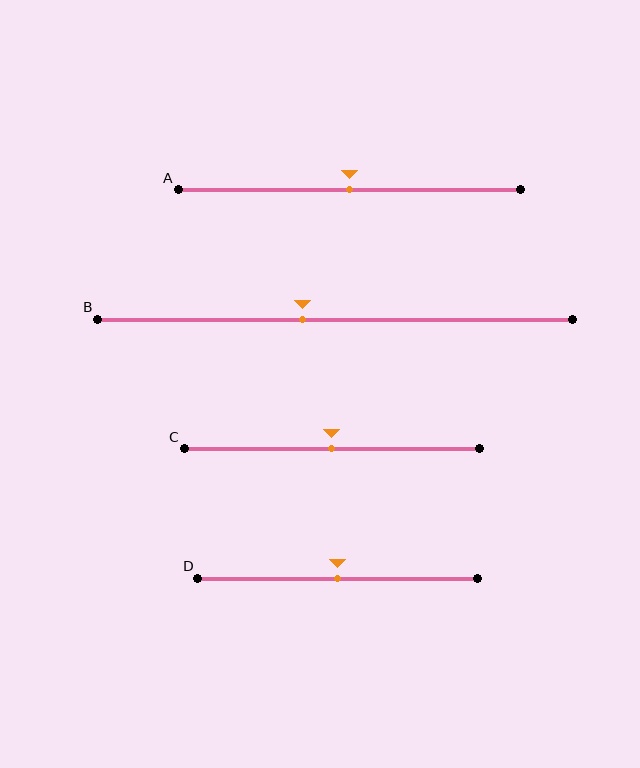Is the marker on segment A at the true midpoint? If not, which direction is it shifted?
Yes, the marker on segment A is at the true midpoint.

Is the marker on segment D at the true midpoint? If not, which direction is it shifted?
Yes, the marker on segment D is at the true midpoint.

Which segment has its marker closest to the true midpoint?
Segment A has its marker closest to the true midpoint.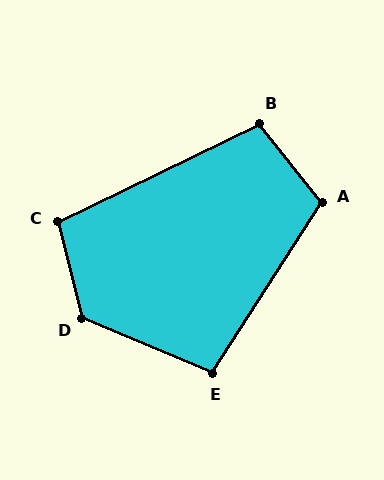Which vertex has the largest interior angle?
D, at approximately 127 degrees.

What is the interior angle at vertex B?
Approximately 102 degrees (obtuse).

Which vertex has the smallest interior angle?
E, at approximately 100 degrees.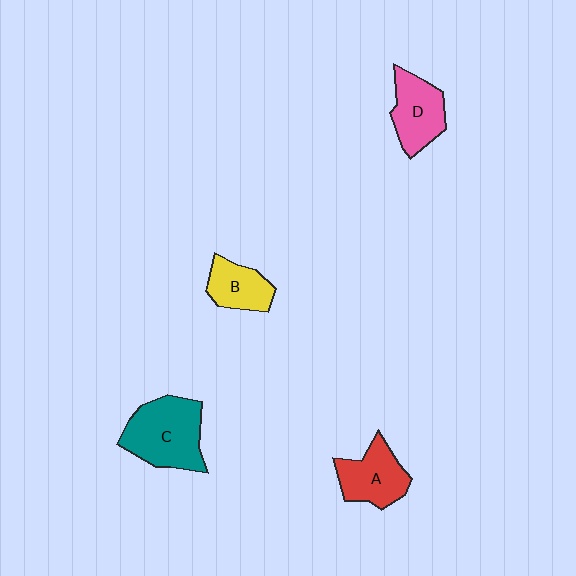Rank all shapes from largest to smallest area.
From largest to smallest: C (teal), D (pink), A (red), B (yellow).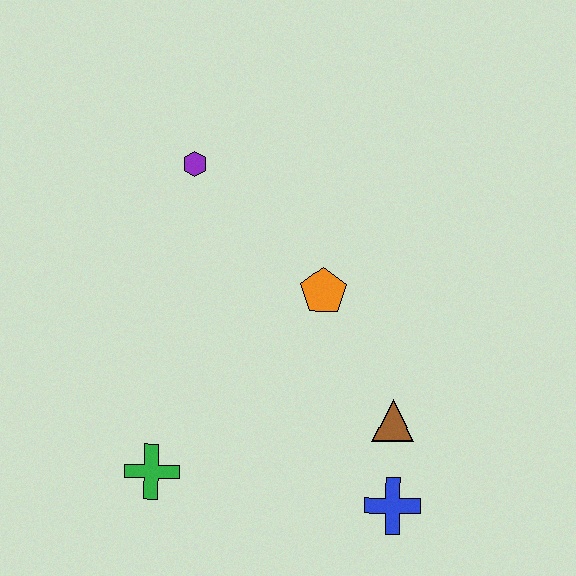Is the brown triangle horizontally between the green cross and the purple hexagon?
No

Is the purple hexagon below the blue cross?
No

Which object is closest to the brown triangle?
The blue cross is closest to the brown triangle.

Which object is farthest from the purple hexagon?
The blue cross is farthest from the purple hexagon.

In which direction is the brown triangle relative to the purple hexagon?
The brown triangle is below the purple hexagon.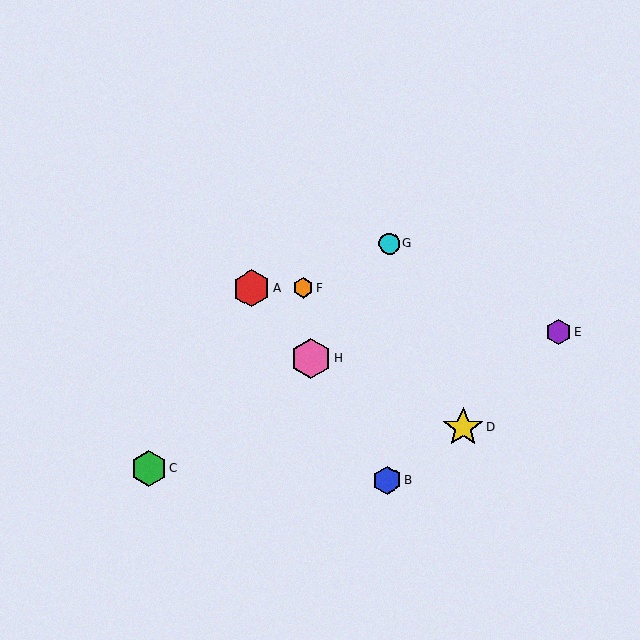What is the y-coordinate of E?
Object E is at y≈332.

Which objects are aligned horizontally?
Objects A, F are aligned horizontally.